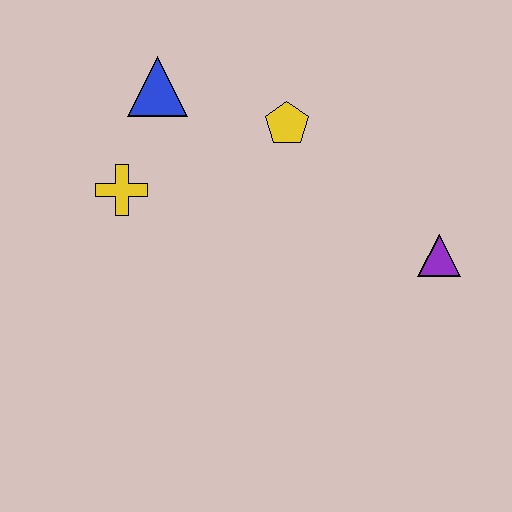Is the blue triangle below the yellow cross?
No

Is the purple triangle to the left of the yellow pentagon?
No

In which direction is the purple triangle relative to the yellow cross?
The purple triangle is to the right of the yellow cross.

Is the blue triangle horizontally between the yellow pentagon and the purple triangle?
No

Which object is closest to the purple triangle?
The yellow pentagon is closest to the purple triangle.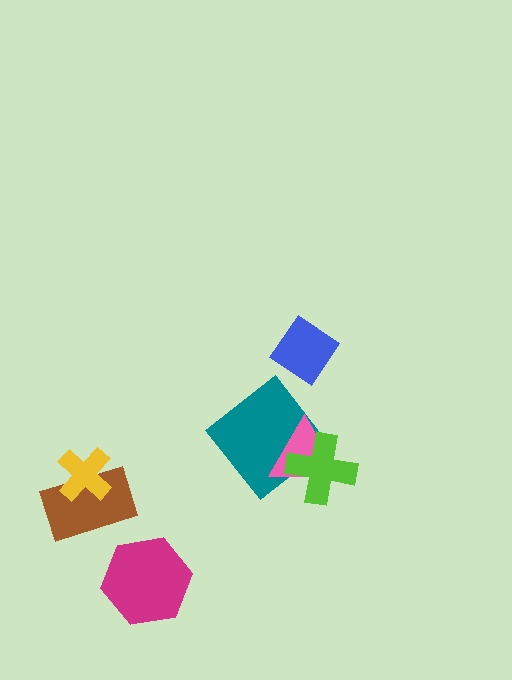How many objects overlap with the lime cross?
2 objects overlap with the lime cross.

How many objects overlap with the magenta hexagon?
0 objects overlap with the magenta hexagon.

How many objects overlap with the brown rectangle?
1 object overlaps with the brown rectangle.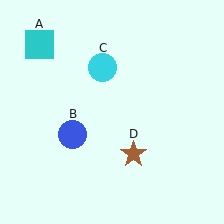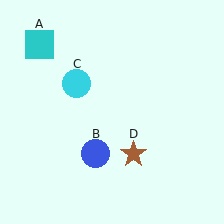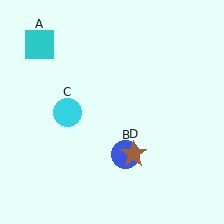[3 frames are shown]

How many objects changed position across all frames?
2 objects changed position: blue circle (object B), cyan circle (object C).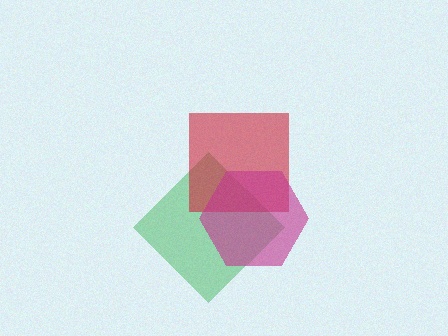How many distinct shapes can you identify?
There are 3 distinct shapes: a green diamond, a red square, a magenta hexagon.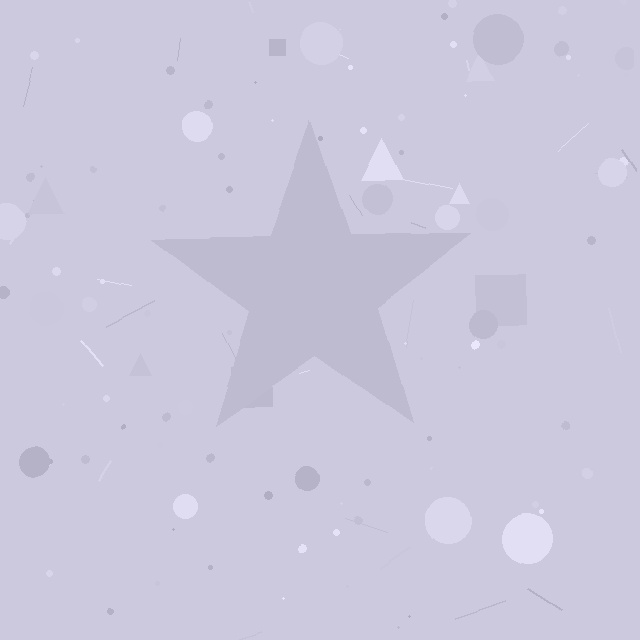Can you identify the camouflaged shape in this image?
The camouflaged shape is a star.